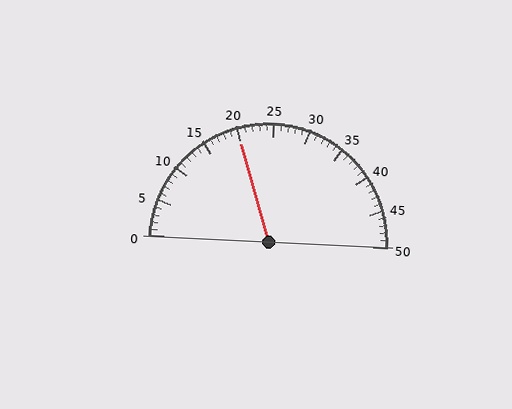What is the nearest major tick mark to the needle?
The nearest major tick mark is 20.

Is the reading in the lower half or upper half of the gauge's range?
The reading is in the lower half of the range (0 to 50).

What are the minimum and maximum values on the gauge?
The gauge ranges from 0 to 50.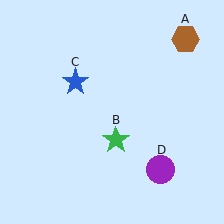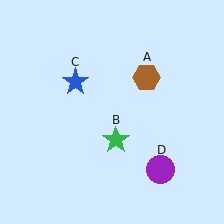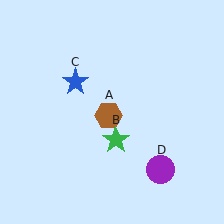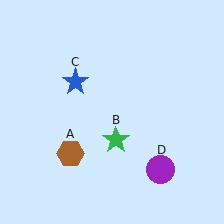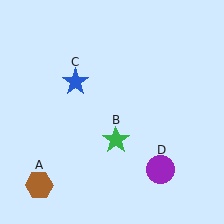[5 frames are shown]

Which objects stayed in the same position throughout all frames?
Green star (object B) and blue star (object C) and purple circle (object D) remained stationary.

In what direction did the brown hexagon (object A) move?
The brown hexagon (object A) moved down and to the left.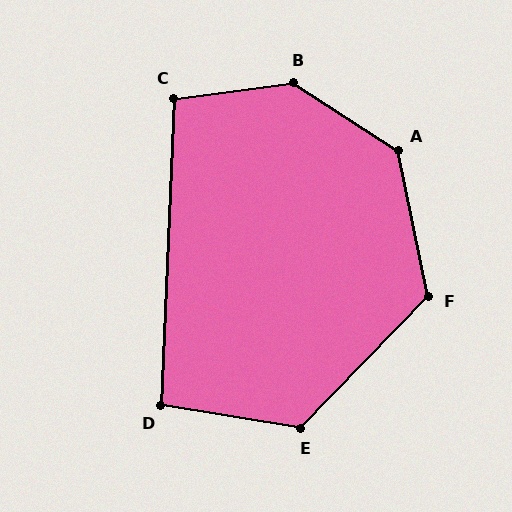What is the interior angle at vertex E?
Approximately 125 degrees (obtuse).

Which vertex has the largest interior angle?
B, at approximately 139 degrees.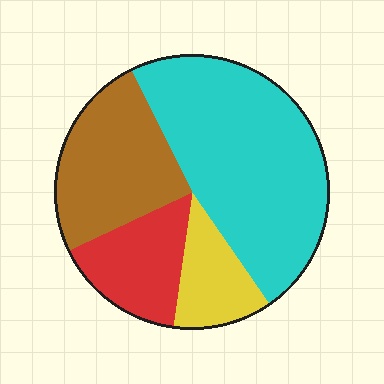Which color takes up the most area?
Cyan, at roughly 50%.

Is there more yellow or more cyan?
Cyan.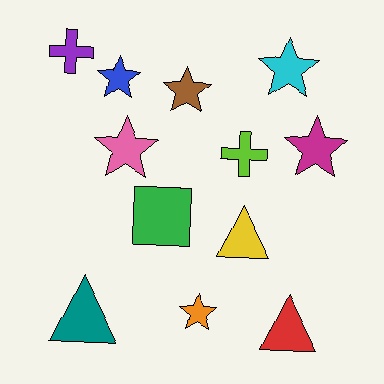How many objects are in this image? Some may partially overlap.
There are 12 objects.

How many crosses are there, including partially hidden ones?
There are 2 crosses.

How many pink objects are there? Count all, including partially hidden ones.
There is 1 pink object.